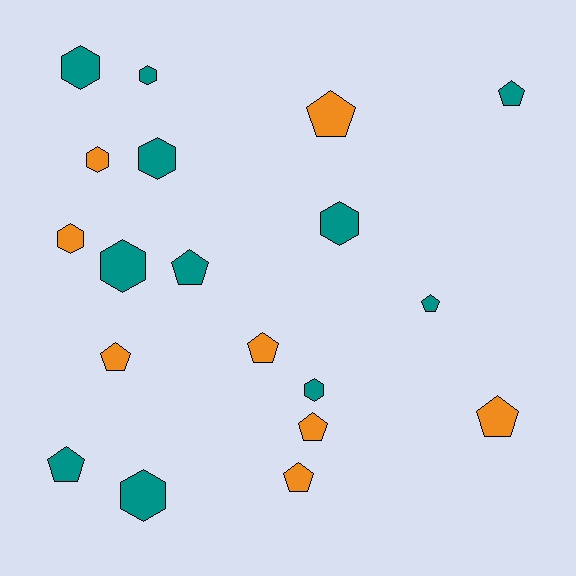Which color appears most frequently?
Teal, with 11 objects.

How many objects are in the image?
There are 19 objects.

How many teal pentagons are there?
There are 4 teal pentagons.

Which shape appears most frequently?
Pentagon, with 10 objects.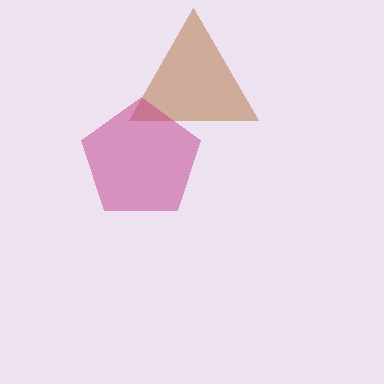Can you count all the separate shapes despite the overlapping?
Yes, there are 2 separate shapes.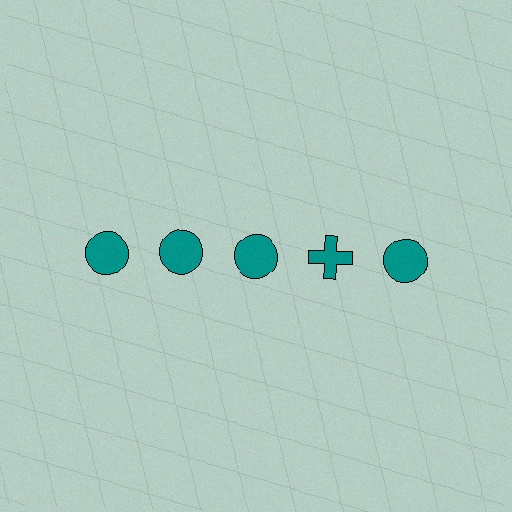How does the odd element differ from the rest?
It has a different shape: cross instead of circle.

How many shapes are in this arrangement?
There are 5 shapes arranged in a grid pattern.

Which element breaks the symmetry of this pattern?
The teal cross in the top row, second from right column breaks the symmetry. All other shapes are teal circles.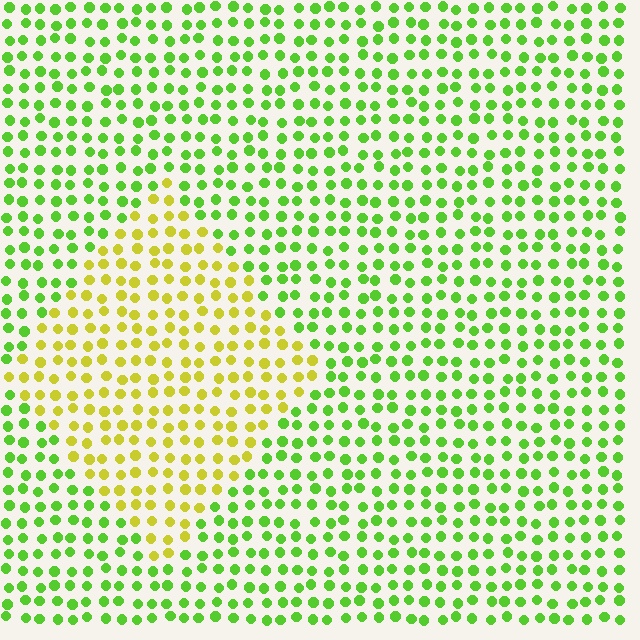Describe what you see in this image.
The image is filled with small lime elements in a uniform arrangement. A diamond-shaped region is visible where the elements are tinted to a slightly different hue, forming a subtle color boundary.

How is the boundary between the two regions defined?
The boundary is defined purely by a slight shift in hue (about 44 degrees). Spacing, size, and orientation are identical on both sides.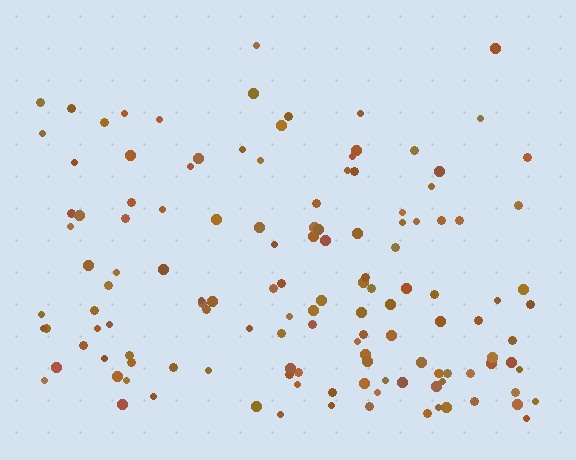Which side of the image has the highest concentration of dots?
The bottom.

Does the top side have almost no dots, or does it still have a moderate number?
Still a moderate number, just noticeably fewer than the bottom.